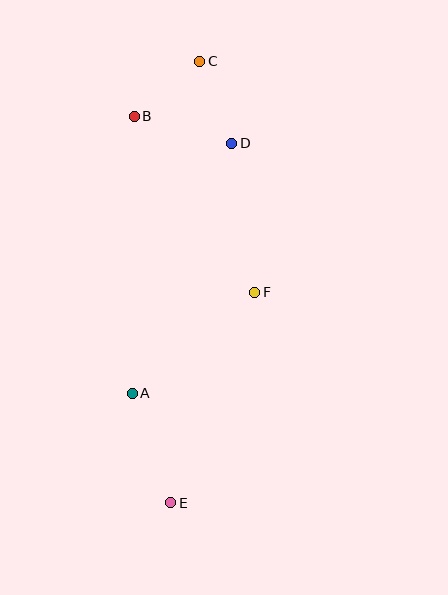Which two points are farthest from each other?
Points C and E are farthest from each other.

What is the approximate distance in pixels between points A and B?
The distance between A and B is approximately 277 pixels.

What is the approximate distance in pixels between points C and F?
The distance between C and F is approximately 238 pixels.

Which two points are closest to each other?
Points B and C are closest to each other.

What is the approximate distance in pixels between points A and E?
The distance between A and E is approximately 116 pixels.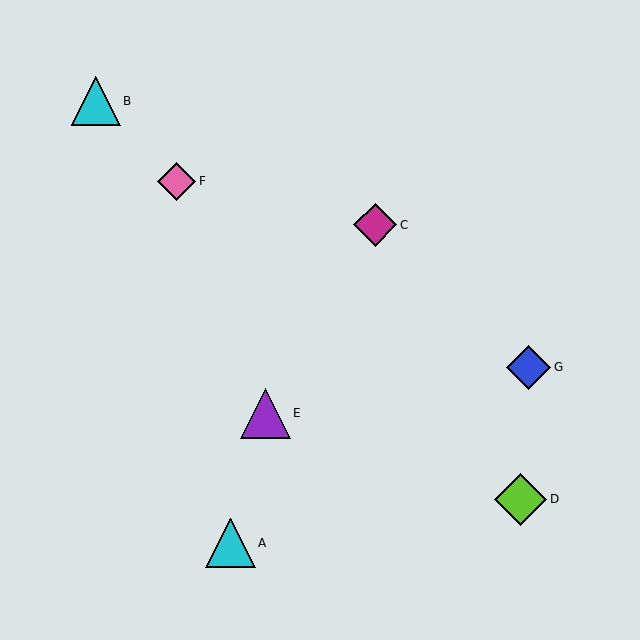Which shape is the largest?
The lime diamond (labeled D) is the largest.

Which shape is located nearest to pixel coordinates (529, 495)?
The lime diamond (labeled D) at (521, 499) is nearest to that location.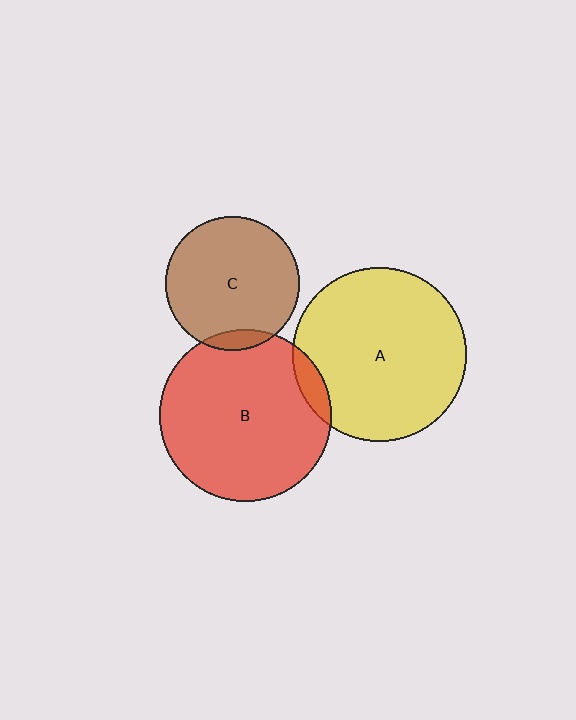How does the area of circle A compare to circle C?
Approximately 1.7 times.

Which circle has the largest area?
Circle A (yellow).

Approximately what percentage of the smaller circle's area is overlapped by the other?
Approximately 5%.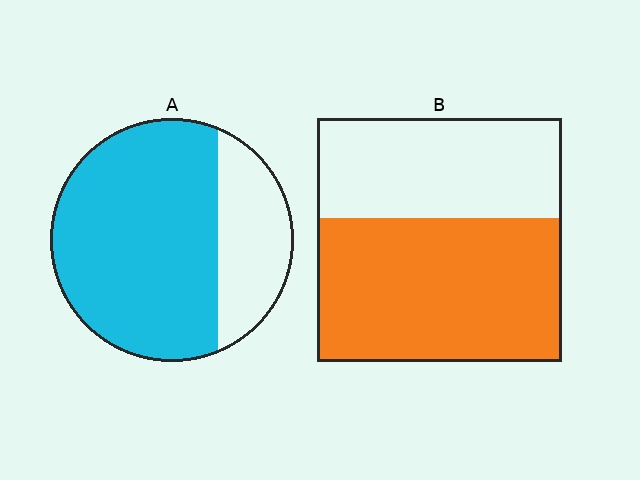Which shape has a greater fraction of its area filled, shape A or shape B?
Shape A.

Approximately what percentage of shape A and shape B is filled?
A is approximately 75% and B is approximately 60%.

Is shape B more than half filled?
Yes.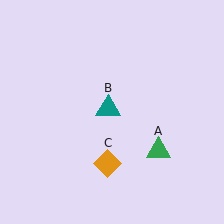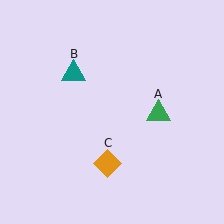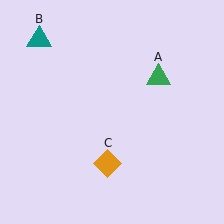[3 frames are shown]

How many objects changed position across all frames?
2 objects changed position: green triangle (object A), teal triangle (object B).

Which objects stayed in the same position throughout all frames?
Orange diamond (object C) remained stationary.